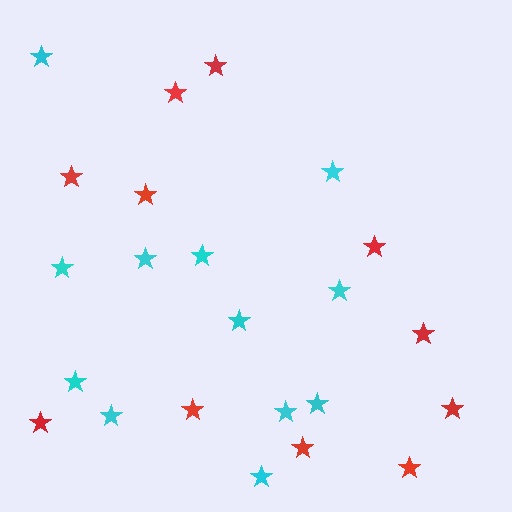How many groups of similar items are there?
There are 2 groups: one group of red stars (11) and one group of cyan stars (12).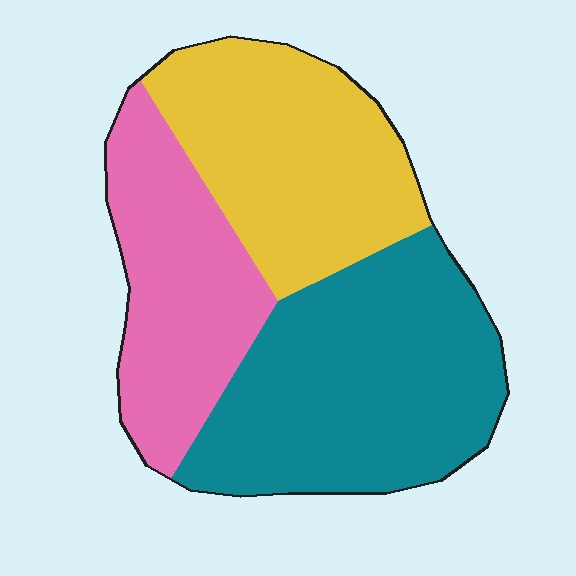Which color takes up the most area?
Teal, at roughly 40%.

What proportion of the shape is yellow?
Yellow takes up between a quarter and a half of the shape.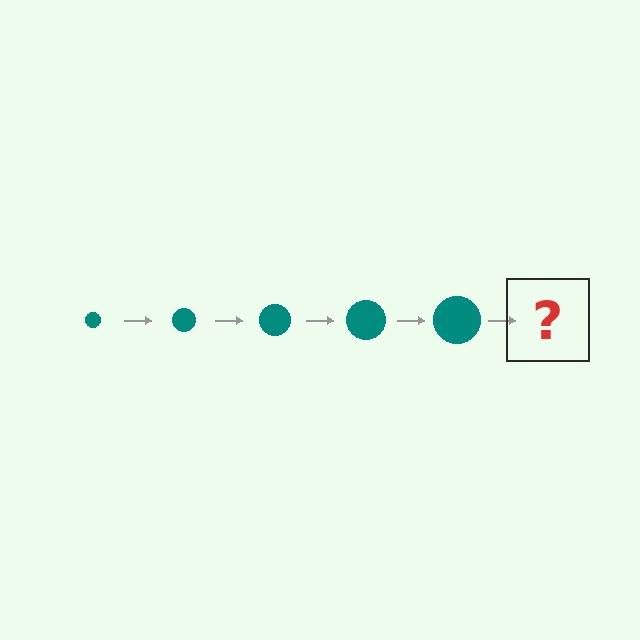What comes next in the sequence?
The next element should be a teal circle, larger than the previous one.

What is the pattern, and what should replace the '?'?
The pattern is that the circle gets progressively larger each step. The '?' should be a teal circle, larger than the previous one.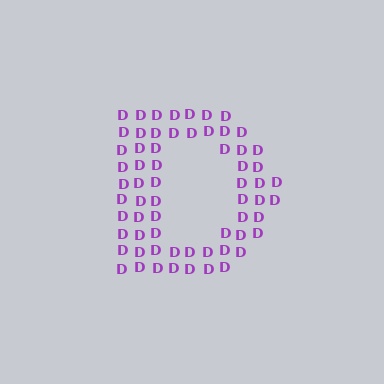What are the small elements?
The small elements are letter D's.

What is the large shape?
The large shape is the letter D.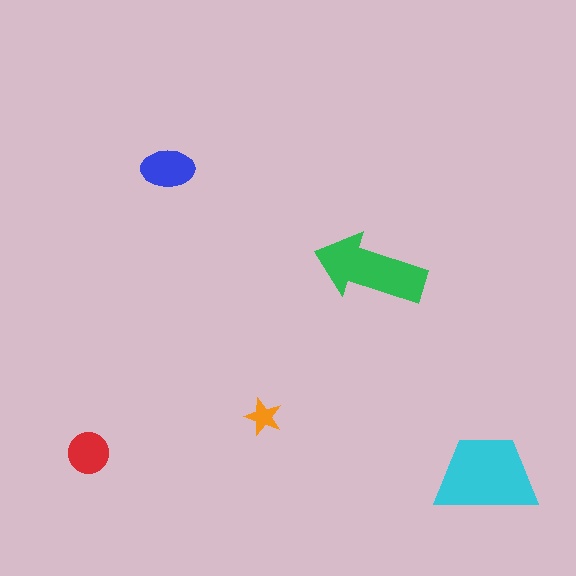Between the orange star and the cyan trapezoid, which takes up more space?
The cyan trapezoid.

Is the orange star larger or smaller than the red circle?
Smaller.